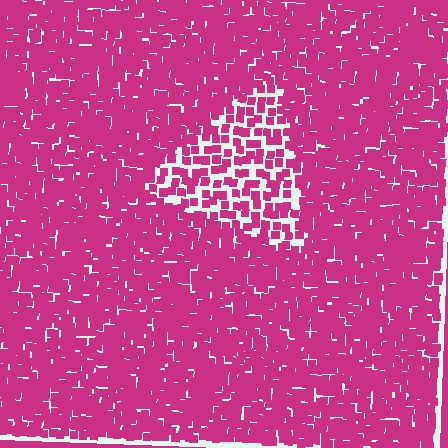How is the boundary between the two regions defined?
The boundary is defined by a change in element density (approximately 2.1x ratio). All elements are the same color, size, and shape.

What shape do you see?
I see a triangle.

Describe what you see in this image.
The image contains small magenta elements arranged at two different densities. A triangle-shaped region is visible where the elements are less densely packed than the surrounding area.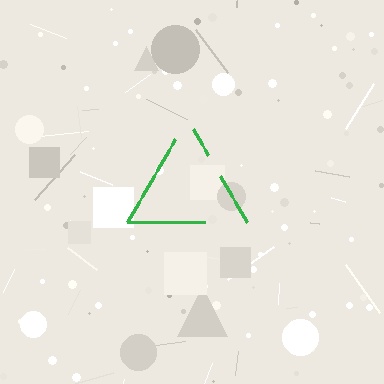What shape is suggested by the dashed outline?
The dashed outline suggests a triangle.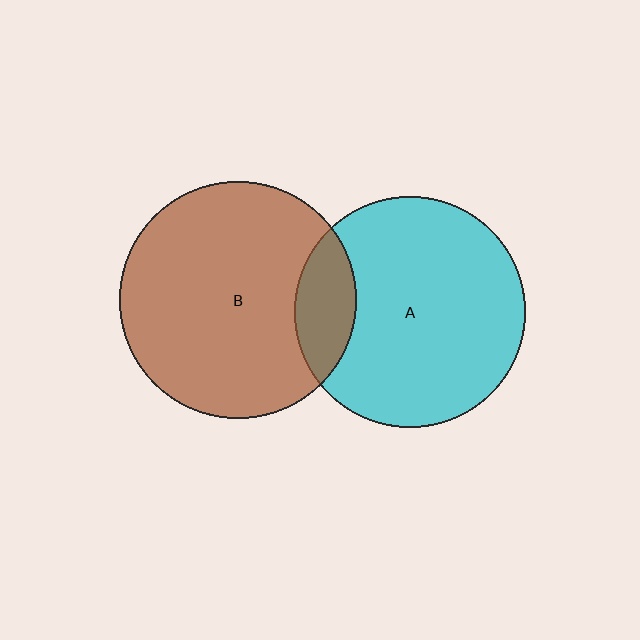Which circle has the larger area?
Circle B (brown).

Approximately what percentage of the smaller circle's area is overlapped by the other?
Approximately 15%.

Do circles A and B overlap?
Yes.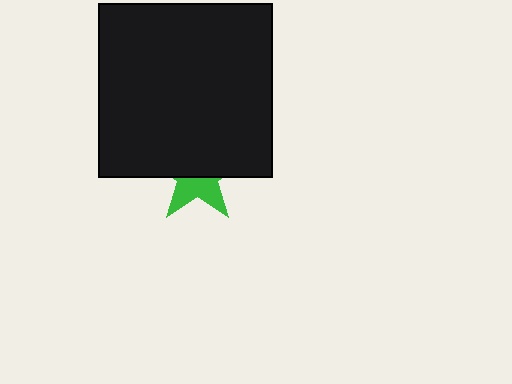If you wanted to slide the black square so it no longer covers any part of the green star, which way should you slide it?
Slide it up — that is the most direct way to separate the two shapes.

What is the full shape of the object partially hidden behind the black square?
The partially hidden object is a green star.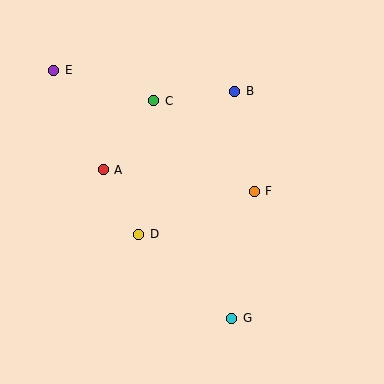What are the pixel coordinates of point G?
Point G is at (232, 318).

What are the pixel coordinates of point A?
Point A is at (103, 170).